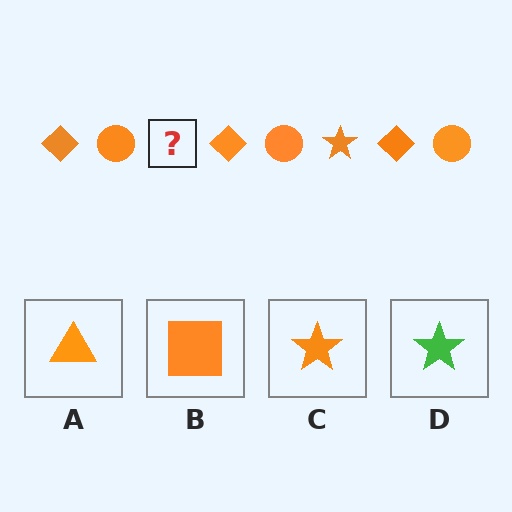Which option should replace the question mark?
Option C.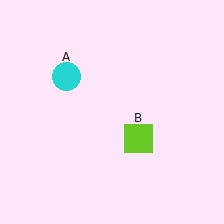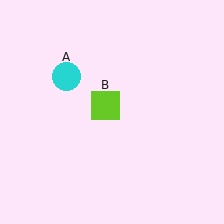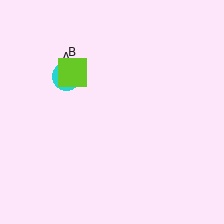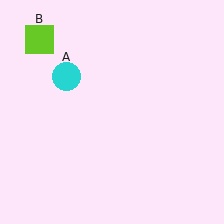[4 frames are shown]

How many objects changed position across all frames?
1 object changed position: lime square (object B).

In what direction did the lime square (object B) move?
The lime square (object B) moved up and to the left.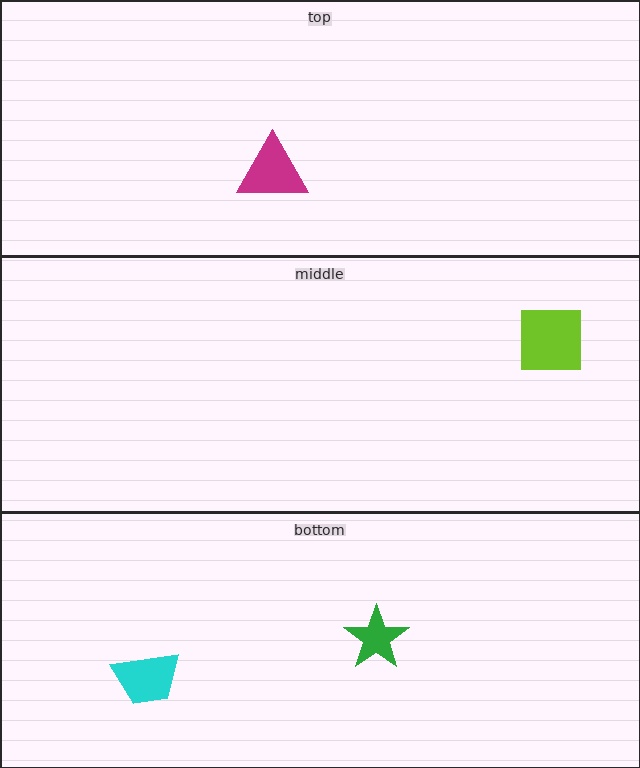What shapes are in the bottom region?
The cyan trapezoid, the green star.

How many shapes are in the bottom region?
2.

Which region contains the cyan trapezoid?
The bottom region.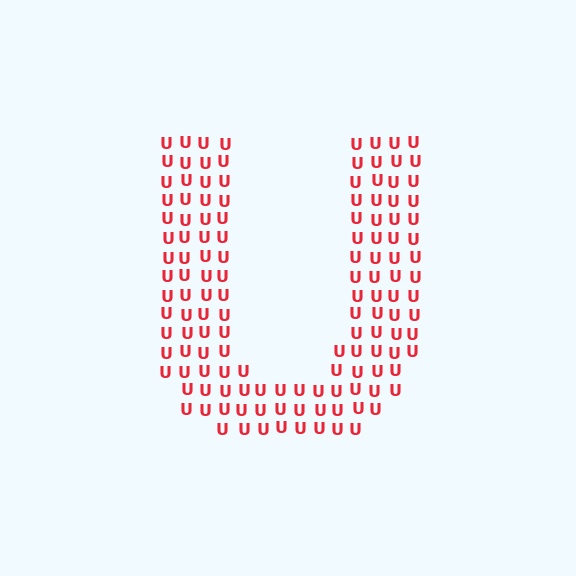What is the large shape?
The large shape is the letter U.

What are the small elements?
The small elements are letter U's.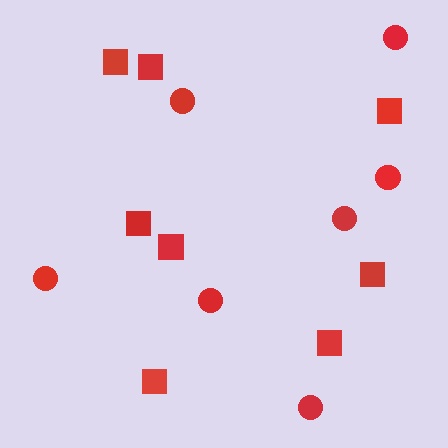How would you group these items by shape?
There are 2 groups: one group of circles (7) and one group of squares (8).